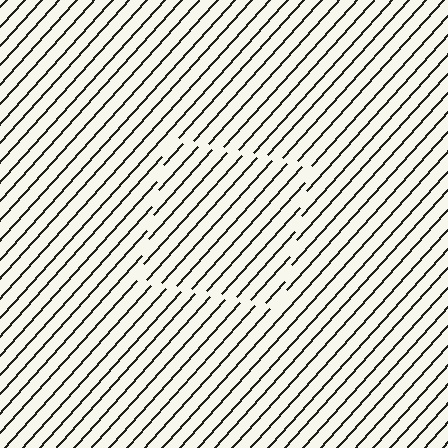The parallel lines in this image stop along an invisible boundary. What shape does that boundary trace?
An illusory square. The interior of the shape contains the same grating, shifted by half a period — the contour is defined by the phase discontinuity where line-ends from the inner and outer gratings abut.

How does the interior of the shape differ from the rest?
The interior of the shape contains the same grating, shifted by half a period — the contour is defined by the phase discontinuity where line-ends from the inner and outer gratings abut.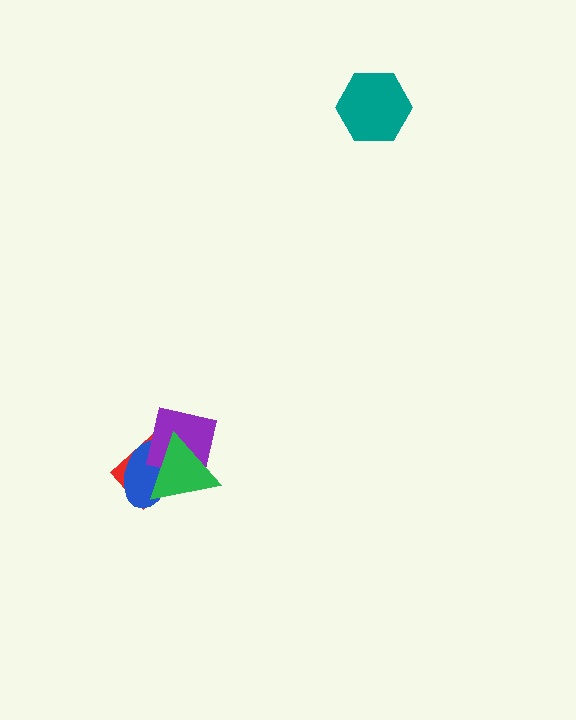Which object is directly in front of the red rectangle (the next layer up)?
The blue ellipse is directly in front of the red rectangle.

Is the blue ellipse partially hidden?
Yes, it is partially covered by another shape.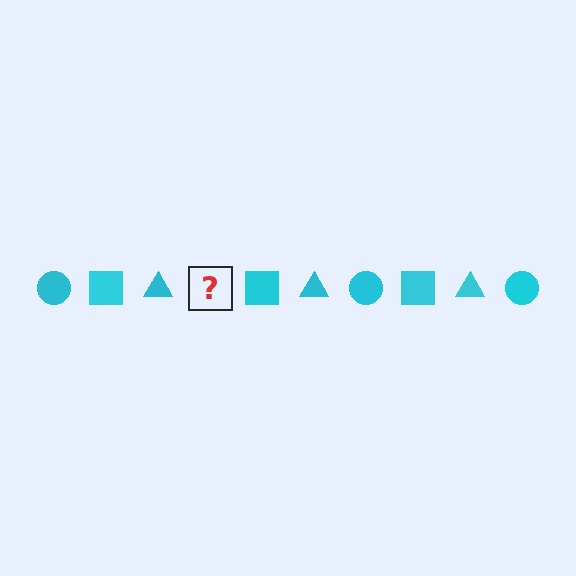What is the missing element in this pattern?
The missing element is a cyan circle.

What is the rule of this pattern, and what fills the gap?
The rule is that the pattern cycles through circle, square, triangle shapes in cyan. The gap should be filled with a cyan circle.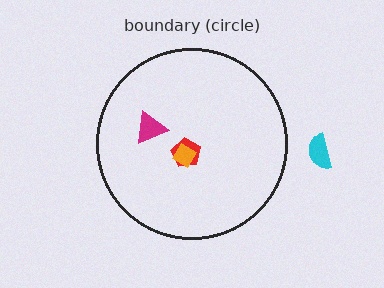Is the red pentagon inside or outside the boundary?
Inside.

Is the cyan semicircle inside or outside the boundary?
Outside.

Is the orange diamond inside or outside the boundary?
Inside.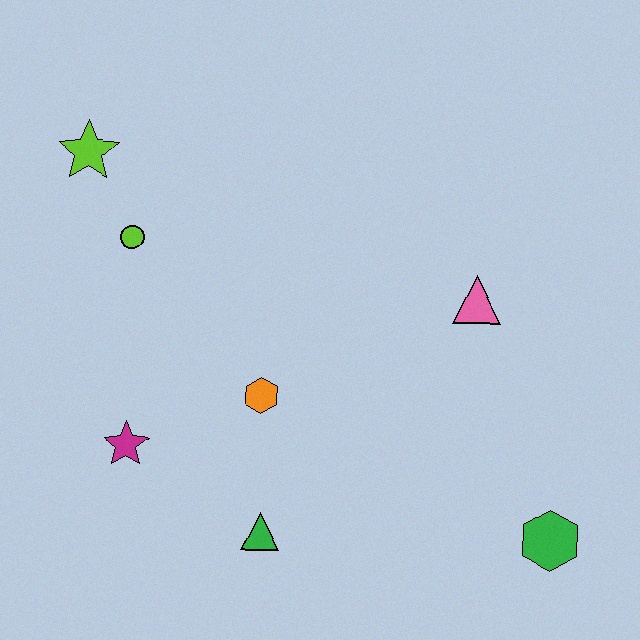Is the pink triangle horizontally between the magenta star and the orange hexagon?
No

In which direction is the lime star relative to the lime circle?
The lime star is above the lime circle.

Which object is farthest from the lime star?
The green hexagon is farthest from the lime star.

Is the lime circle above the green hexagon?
Yes